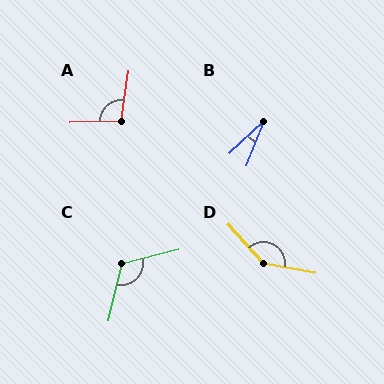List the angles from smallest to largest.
B (26°), A (101°), C (117°), D (142°).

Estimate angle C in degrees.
Approximately 117 degrees.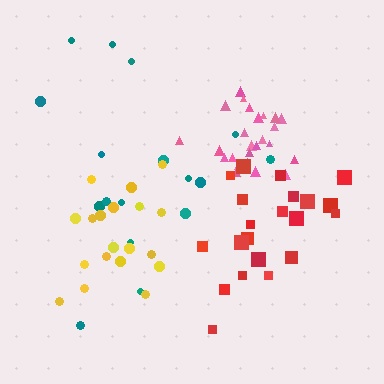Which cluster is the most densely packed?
Pink.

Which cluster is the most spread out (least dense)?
Teal.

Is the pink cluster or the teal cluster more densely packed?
Pink.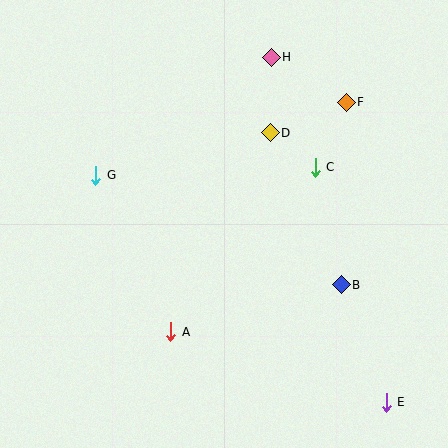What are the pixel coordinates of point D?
Point D is at (270, 133).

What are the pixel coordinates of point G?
Point G is at (96, 175).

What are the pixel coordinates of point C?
Point C is at (315, 167).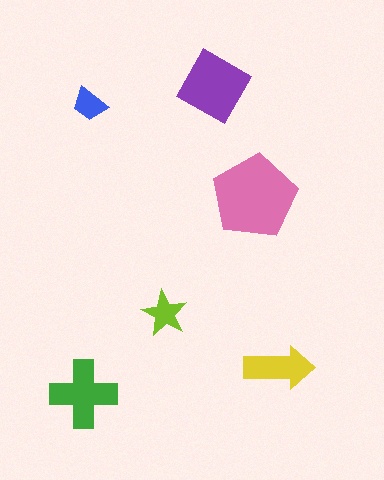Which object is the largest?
The pink pentagon.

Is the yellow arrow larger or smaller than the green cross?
Smaller.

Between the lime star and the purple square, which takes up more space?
The purple square.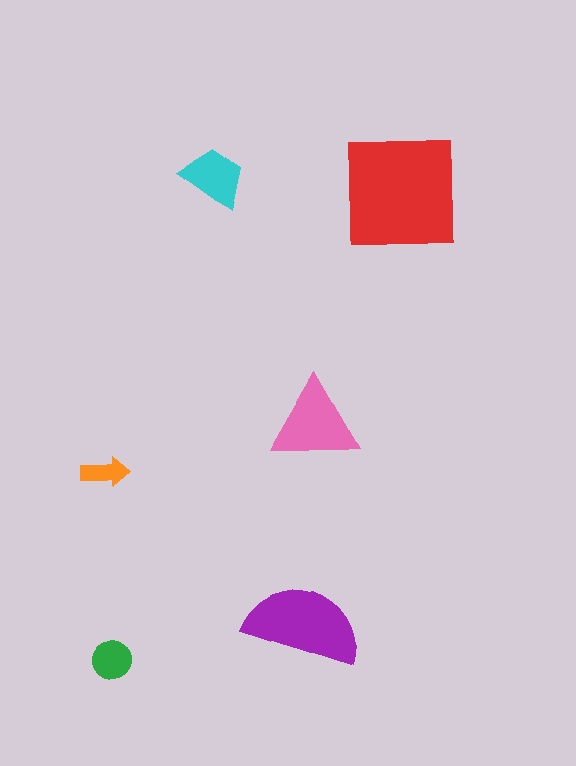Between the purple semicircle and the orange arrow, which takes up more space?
The purple semicircle.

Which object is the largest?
The red square.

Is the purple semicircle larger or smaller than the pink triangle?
Larger.